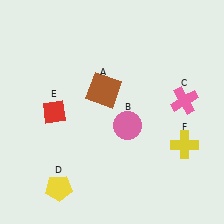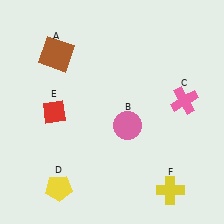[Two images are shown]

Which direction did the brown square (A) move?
The brown square (A) moved left.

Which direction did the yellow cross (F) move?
The yellow cross (F) moved down.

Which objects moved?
The objects that moved are: the brown square (A), the yellow cross (F).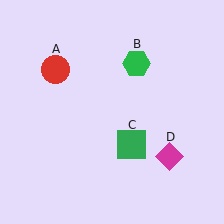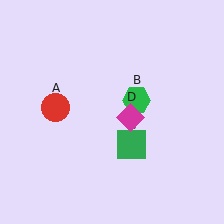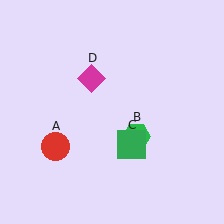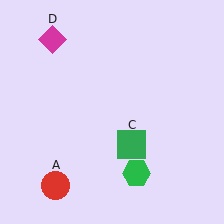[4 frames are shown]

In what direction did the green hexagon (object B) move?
The green hexagon (object B) moved down.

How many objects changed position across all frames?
3 objects changed position: red circle (object A), green hexagon (object B), magenta diamond (object D).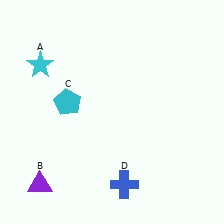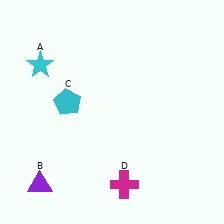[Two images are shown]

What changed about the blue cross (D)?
In Image 1, D is blue. In Image 2, it changed to magenta.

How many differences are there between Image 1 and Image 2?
There is 1 difference between the two images.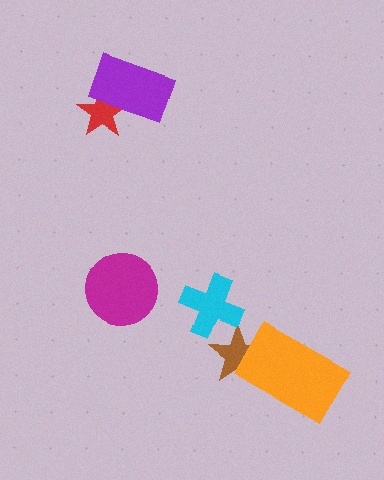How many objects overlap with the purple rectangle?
1 object overlaps with the purple rectangle.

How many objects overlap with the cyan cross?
1 object overlaps with the cyan cross.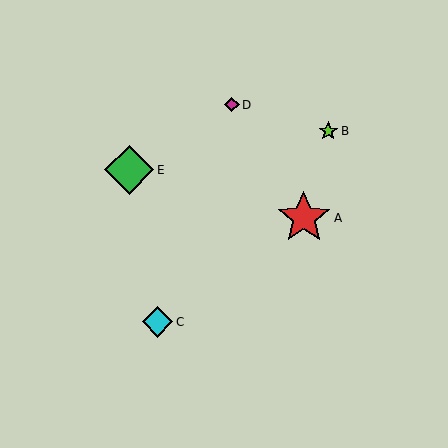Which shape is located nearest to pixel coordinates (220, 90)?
The magenta diamond (labeled D) at (232, 105) is nearest to that location.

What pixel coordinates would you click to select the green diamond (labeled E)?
Click at (129, 170) to select the green diamond E.